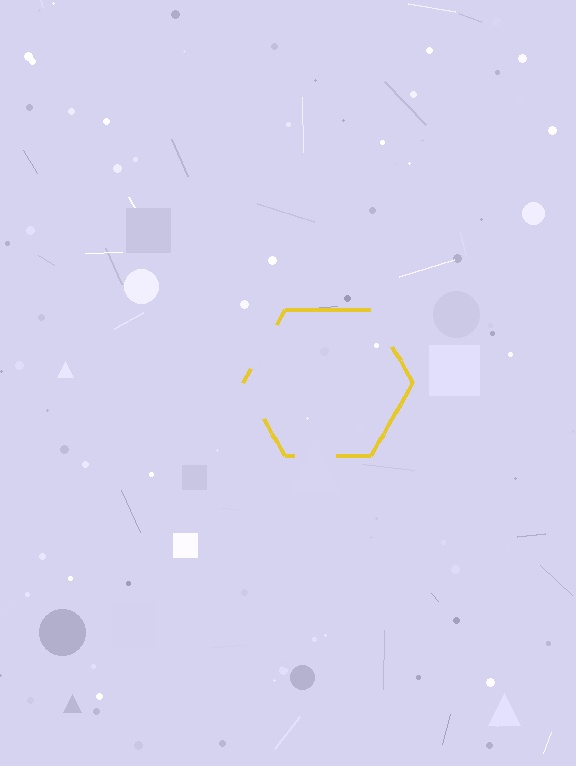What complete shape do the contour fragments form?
The contour fragments form a hexagon.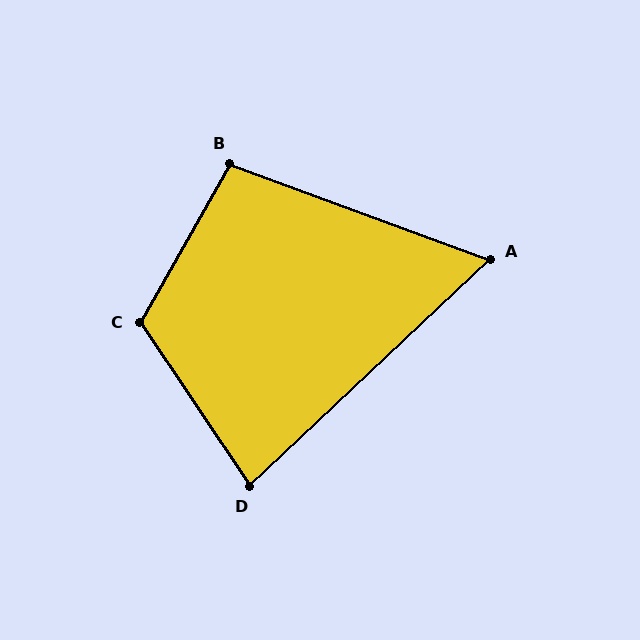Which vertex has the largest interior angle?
C, at approximately 116 degrees.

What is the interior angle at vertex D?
Approximately 81 degrees (acute).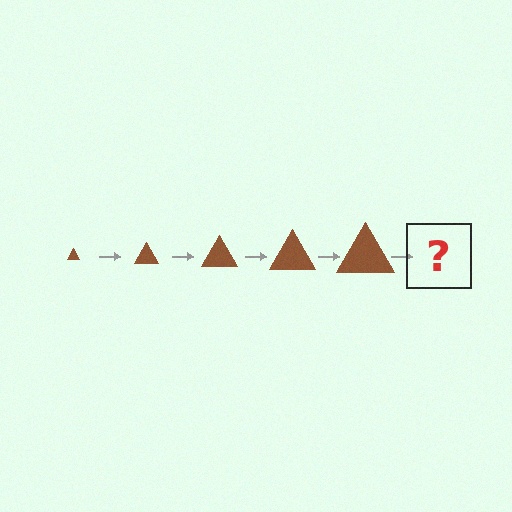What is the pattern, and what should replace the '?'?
The pattern is that the triangle gets progressively larger each step. The '?' should be a brown triangle, larger than the previous one.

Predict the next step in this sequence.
The next step is a brown triangle, larger than the previous one.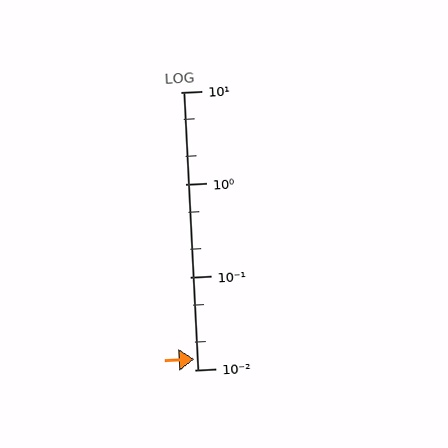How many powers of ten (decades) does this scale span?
The scale spans 3 decades, from 0.01 to 10.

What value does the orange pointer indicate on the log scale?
The pointer indicates approximately 0.013.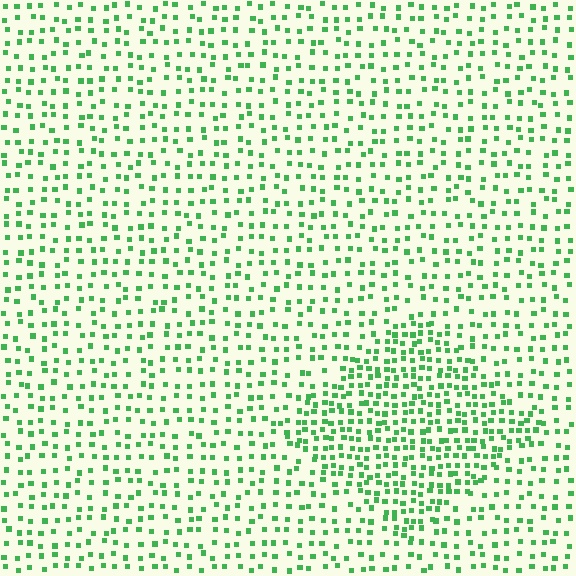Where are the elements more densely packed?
The elements are more densely packed inside the diamond boundary.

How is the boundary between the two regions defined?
The boundary is defined by a change in element density (approximately 1.9x ratio). All elements are the same color, size, and shape.